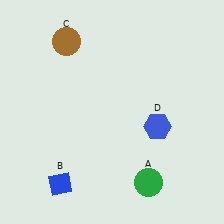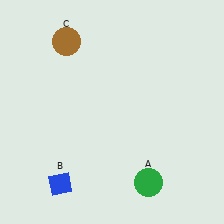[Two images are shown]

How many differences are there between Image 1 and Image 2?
There is 1 difference between the two images.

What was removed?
The blue hexagon (D) was removed in Image 2.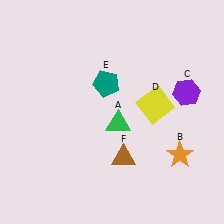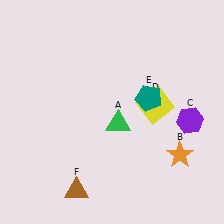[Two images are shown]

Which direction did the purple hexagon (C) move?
The purple hexagon (C) moved down.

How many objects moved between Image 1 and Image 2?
3 objects moved between the two images.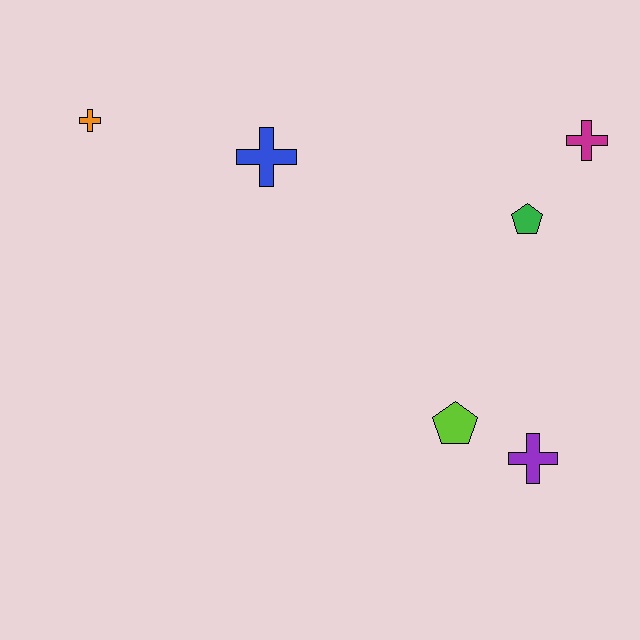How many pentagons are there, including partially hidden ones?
There are 2 pentagons.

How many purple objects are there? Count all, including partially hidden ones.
There is 1 purple object.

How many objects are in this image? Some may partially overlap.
There are 6 objects.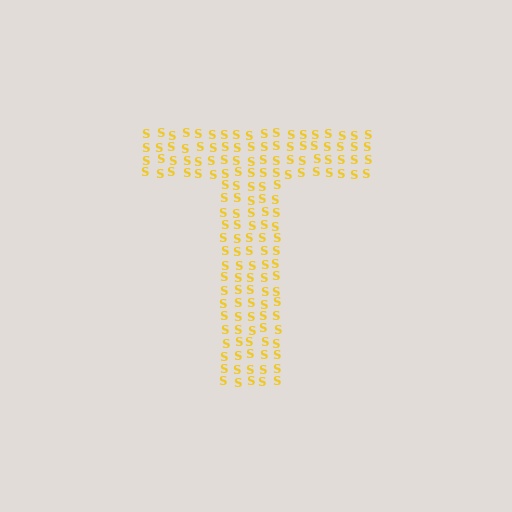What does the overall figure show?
The overall figure shows the letter T.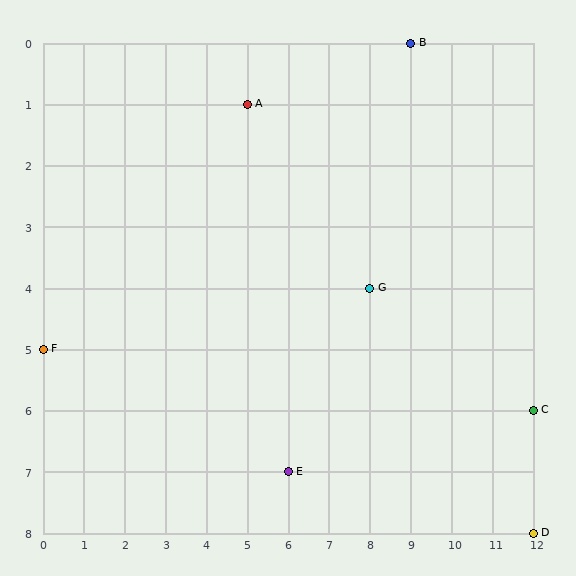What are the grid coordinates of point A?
Point A is at grid coordinates (5, 1).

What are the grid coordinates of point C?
Point C is at grid coordinates (12, 6).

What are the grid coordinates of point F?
Point F is at grid coordinates (0, 5).